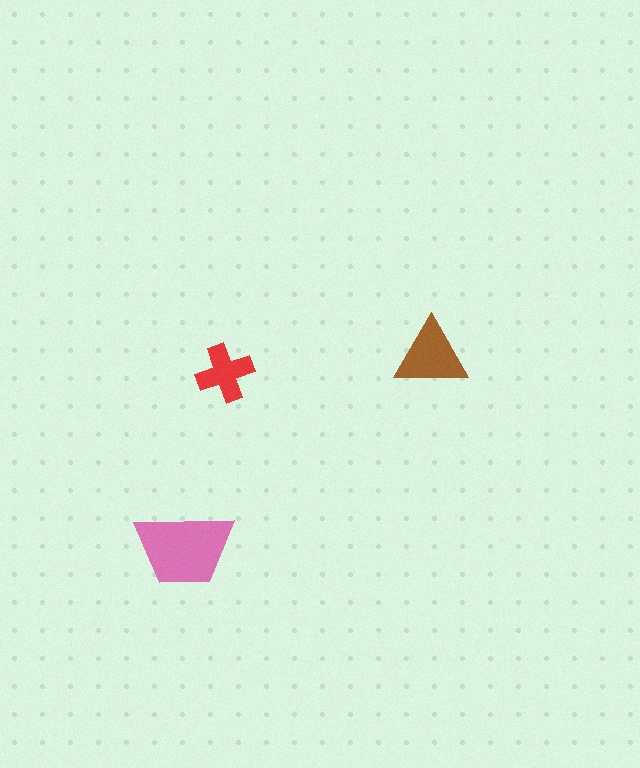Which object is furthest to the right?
The brown triangle is rightmost.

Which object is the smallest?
The red cross.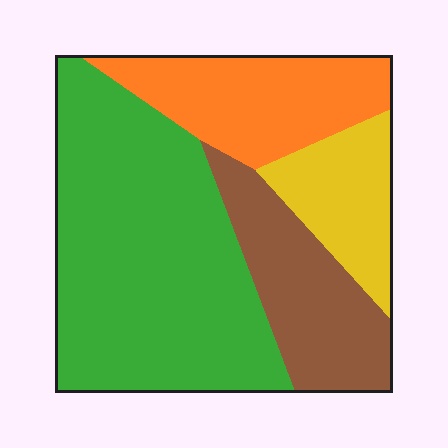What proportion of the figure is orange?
Orange covers about 20% of the figure.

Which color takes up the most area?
Green, at roughly 50%.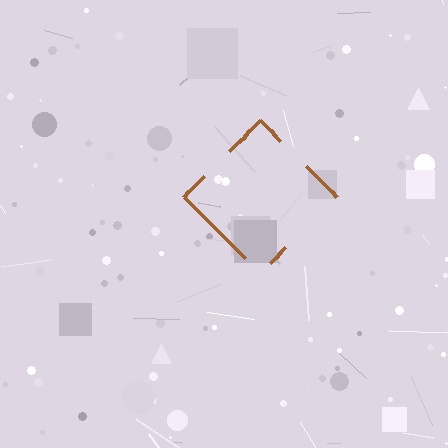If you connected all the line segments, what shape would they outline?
They would outline a diamond.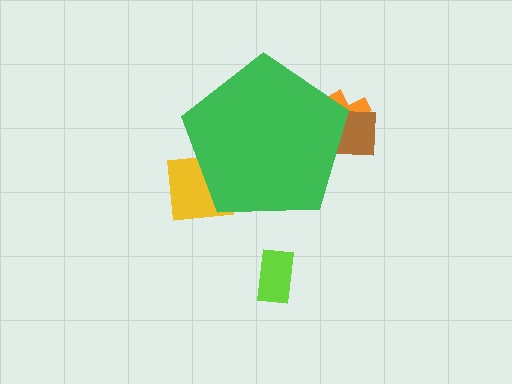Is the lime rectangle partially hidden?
No, the lime rectangle is fully visible.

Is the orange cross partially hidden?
Yes, the orange cross is partially hidden behind the green pentagon.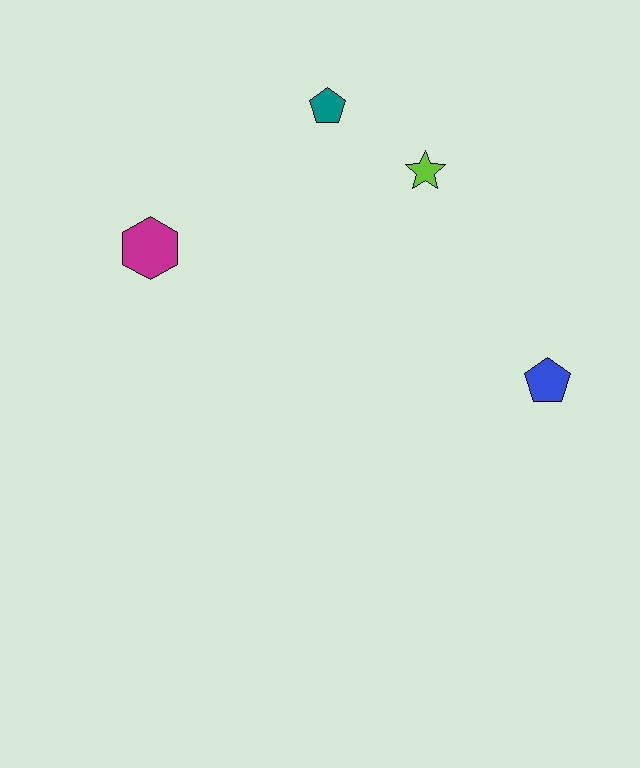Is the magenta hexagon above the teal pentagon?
No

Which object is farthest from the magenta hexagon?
The blue pentagon is farthest from the magenta hexagon.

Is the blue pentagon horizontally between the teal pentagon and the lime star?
No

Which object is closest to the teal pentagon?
The lime star is closest to the teal pentagon.